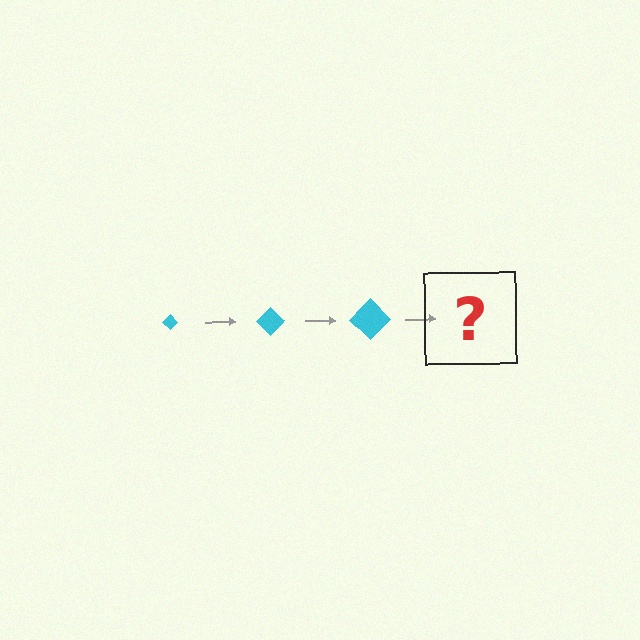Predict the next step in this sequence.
The next step is a cyan diamond, larger than the previous one.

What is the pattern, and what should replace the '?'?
The pattern is that the diamond gets progressively larger each step. The '?' should be a cyan diamond, larger than the previous one.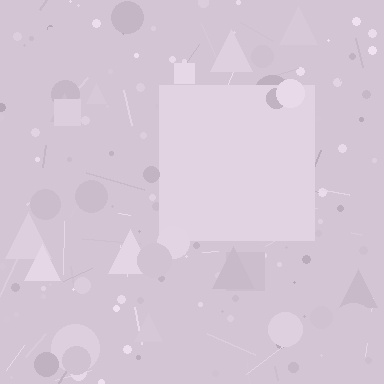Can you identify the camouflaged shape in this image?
The camouflaged shape is a square.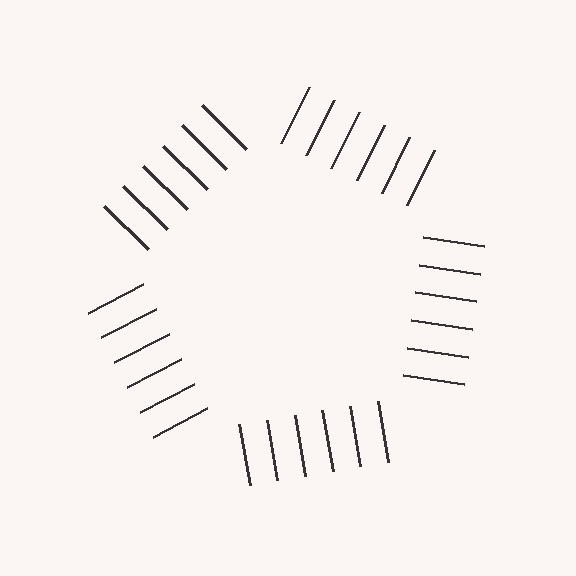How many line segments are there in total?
30 — 6 along each of the 5 edges.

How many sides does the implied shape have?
5 sides — the line-ends trace a pentagon.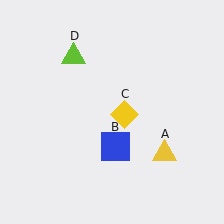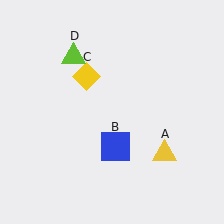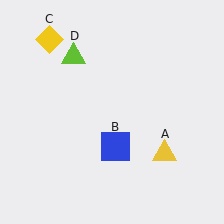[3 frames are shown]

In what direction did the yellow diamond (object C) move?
The yellow diamond (object C) moved up and to the left.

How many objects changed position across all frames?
1 object changed position: yellow diamond (object C).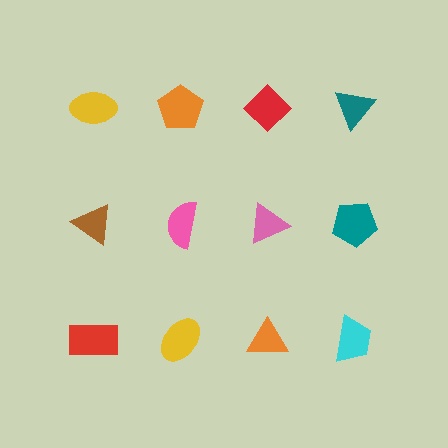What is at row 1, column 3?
A red diamond.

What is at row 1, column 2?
An orange pentagon.